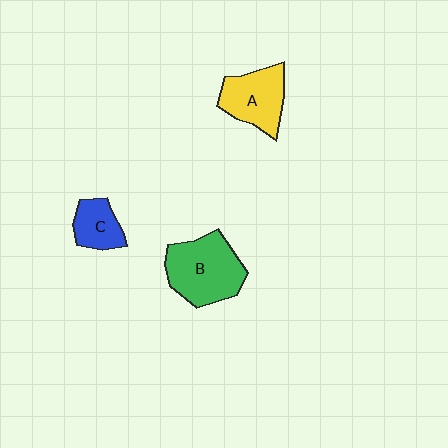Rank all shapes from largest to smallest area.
From largest to smallest: B (green), A (yellow), C (blue).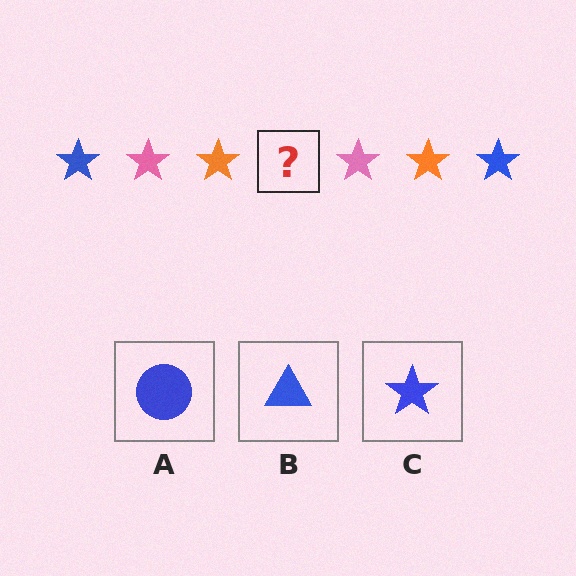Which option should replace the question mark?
Option C.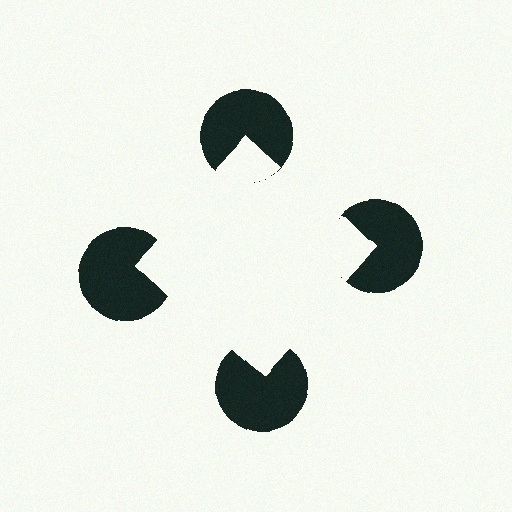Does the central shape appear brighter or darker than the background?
It typically appears slightly brighter than the background, even though no actual brightness change is drawn.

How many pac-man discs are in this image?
There are 4 — one at each vertex of the illusory square.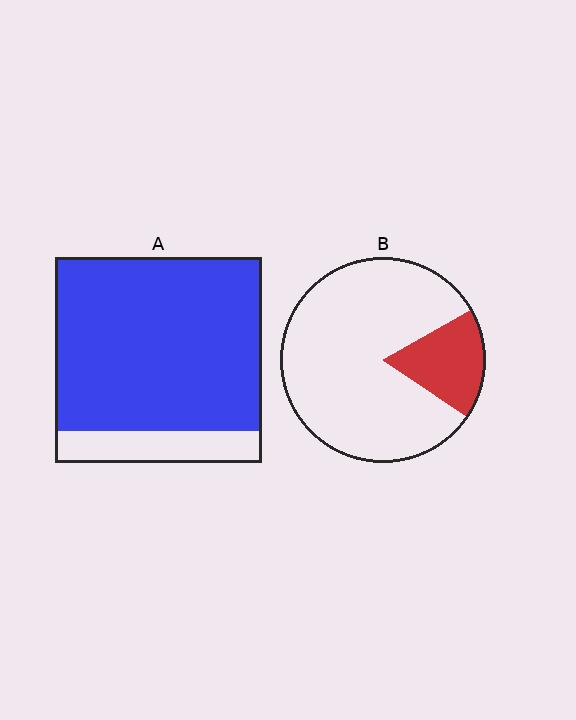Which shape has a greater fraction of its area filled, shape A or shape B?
Shape A.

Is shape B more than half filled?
No.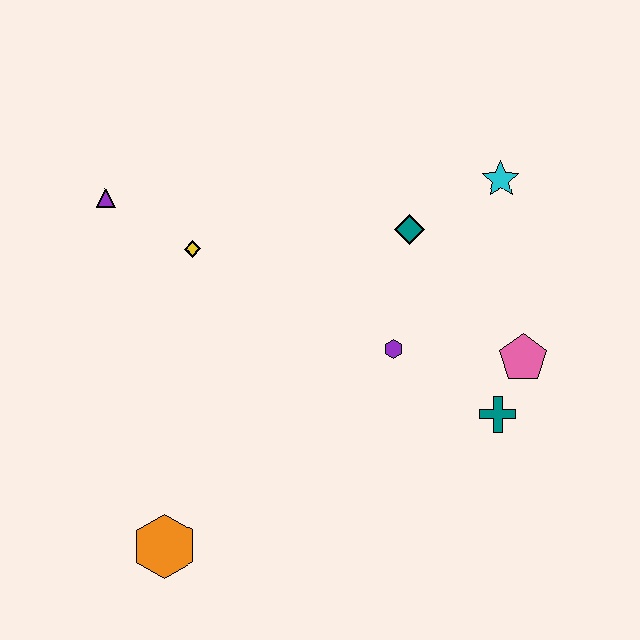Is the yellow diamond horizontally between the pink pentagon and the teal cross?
No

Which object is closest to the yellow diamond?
The purple triangle is closest to the yellow diamond.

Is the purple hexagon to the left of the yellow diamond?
No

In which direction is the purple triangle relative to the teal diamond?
The purple triangle is to the left of the teal diamond.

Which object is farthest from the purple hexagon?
The purple triangle is farthest from the purple hexagon.